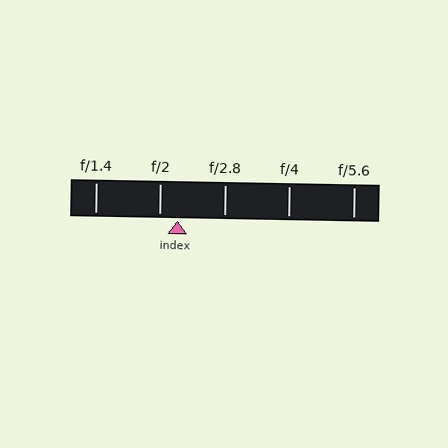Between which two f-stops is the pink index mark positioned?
The index mark is between f/2 and f/2.8.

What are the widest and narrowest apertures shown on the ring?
The widest aperture shown is f/1.4 and the narrowest is f/5.6.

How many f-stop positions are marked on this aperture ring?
There are 5 f-stop positions marked.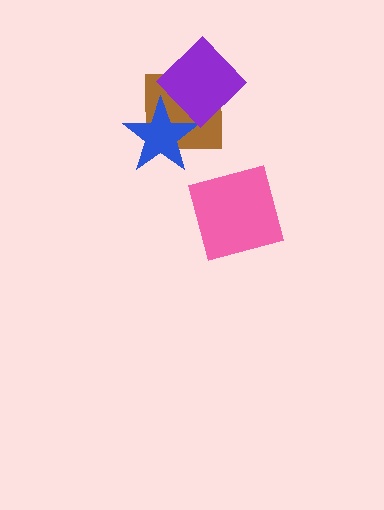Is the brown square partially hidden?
Yes, it is partially covered by another shape.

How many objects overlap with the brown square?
2 objects overlap with the brown square.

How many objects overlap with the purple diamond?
1 object overlaps with the purple diamond.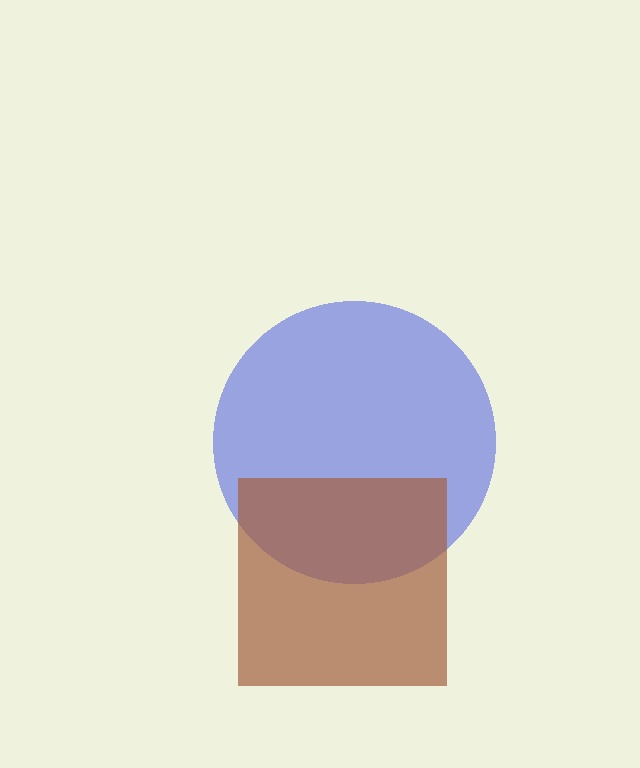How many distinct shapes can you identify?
There are 2 distinct shapes: a blue circle, a brown square.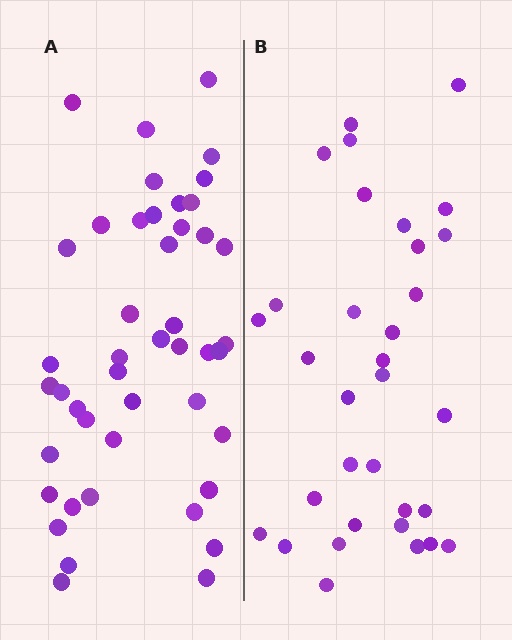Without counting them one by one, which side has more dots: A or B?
Region A (the left region) has more dots.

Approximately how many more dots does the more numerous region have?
Region A has roughly 12 or so more dots than region B.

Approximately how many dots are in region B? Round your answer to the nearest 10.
About 30 dots. (The exact count is 33, which rounds to 30.)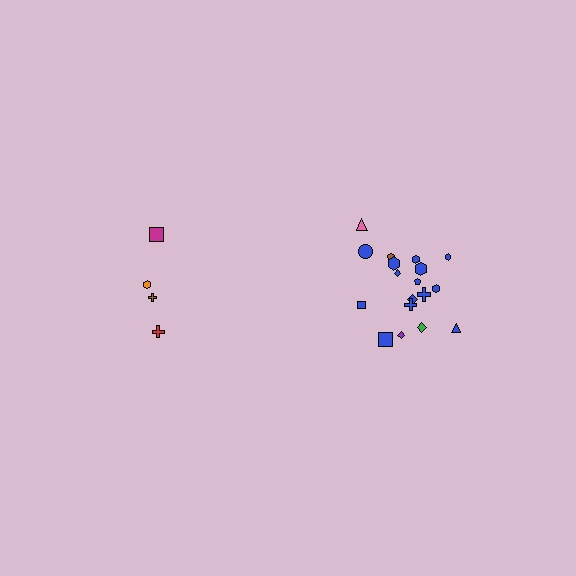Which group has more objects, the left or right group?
The right group.